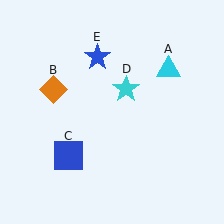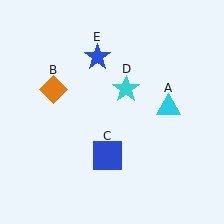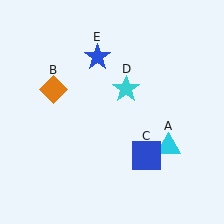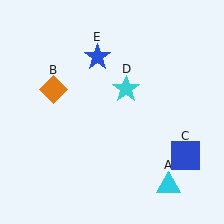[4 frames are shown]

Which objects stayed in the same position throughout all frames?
Orange diamond (object B) and cyan star (object D) and blue star (object E) remained stationary.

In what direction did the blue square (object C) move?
The blue square (object C) moved right.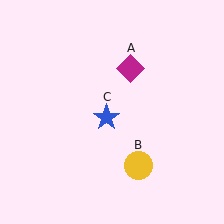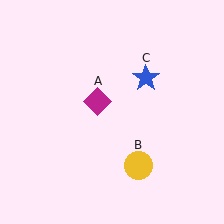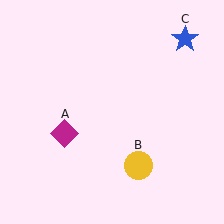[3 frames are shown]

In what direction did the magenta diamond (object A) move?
The magenta diamond (object A) moved down and to the left.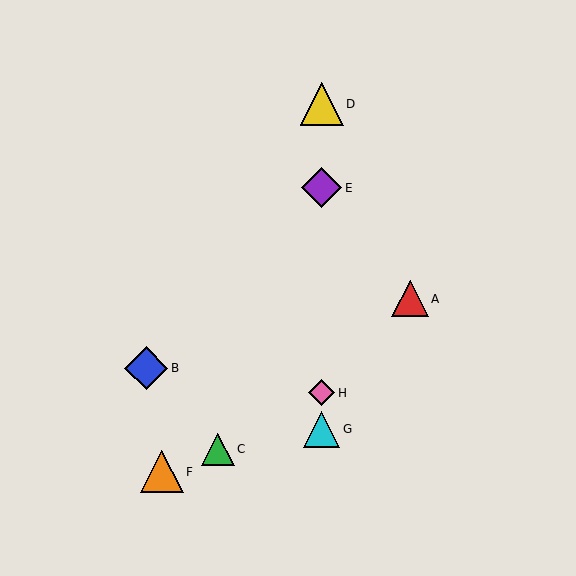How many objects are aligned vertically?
4 objects (D, E, G, H) are aligned vertically.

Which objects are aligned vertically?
Objects D, E, G, H are aligned vertically.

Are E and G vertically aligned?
Yes, both are at x≈322.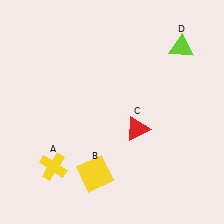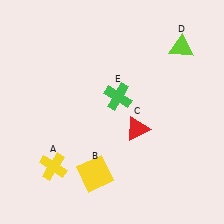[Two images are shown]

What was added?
A green cross (E) was added in Image 2.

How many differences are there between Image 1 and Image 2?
There is 1 difference between the two images.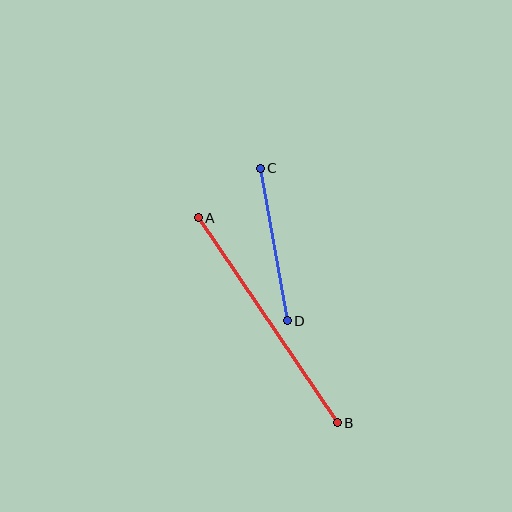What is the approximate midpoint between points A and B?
The midpoint is at approximately (268, 320) pixels.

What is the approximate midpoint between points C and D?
The midpoint is at approximately (274, 245) pixels.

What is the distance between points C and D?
The distance is approximately 155 pixels.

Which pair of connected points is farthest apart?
Points A and B are farthest apart.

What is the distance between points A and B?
The distance is approximately 248 pixels.